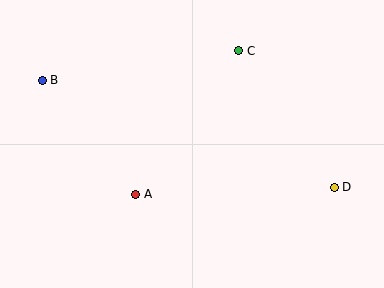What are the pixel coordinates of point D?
Point D is at (334, 187).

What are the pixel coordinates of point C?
Point C is at (239, 51).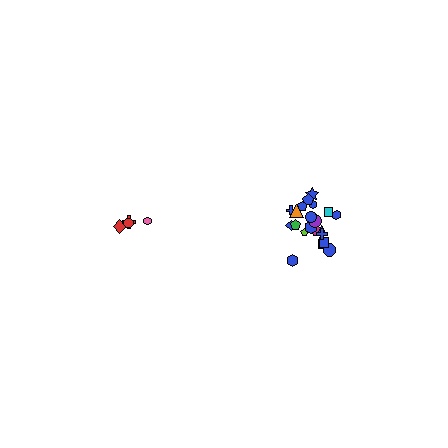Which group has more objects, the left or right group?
The right group.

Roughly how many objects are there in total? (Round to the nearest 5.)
Roughly 25 objects in total.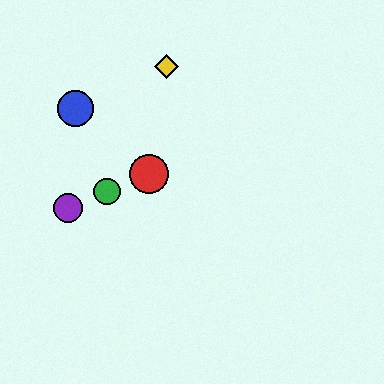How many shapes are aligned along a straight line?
3 shapes (the red circle, the green circle, the purple circle) are aligned along a straight line.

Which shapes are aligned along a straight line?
The red circle, the green circle, the purple circle are aligned along a straight line.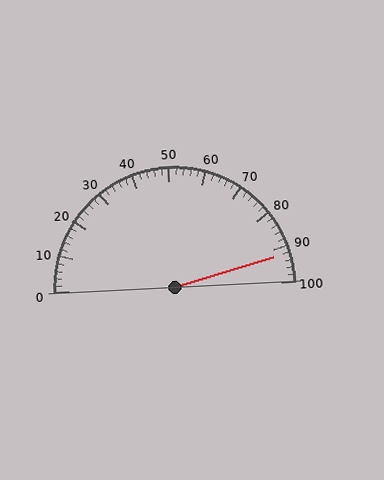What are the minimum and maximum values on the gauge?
The gauge ranges from 0 to 100.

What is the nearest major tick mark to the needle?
The nearest major tick mark is 90.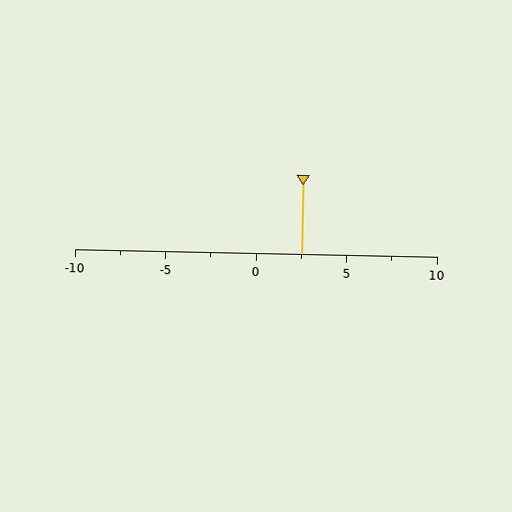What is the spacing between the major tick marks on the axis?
The major ticks are spaced 5 apart.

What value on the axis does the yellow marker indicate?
The marker indicates approximately 2.5.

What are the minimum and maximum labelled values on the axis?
The axis runs from -10 to 10.